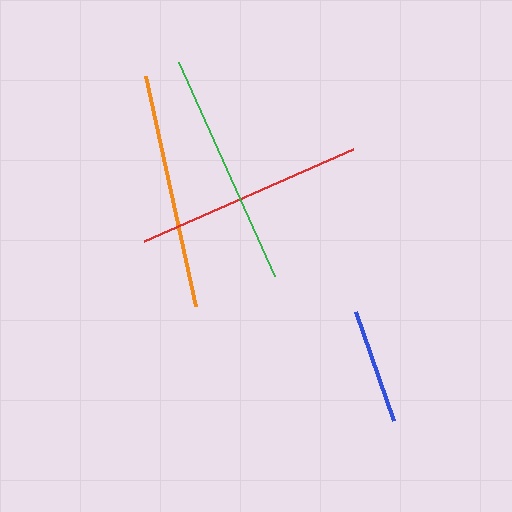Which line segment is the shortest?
The blue line is the shortest at approximately 115 pixels.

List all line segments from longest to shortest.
From longest to shortest: orange, green, red, blue.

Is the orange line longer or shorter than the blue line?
The orange line is longer than the blue line.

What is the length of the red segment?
The red segment is approximately 229 pixels long.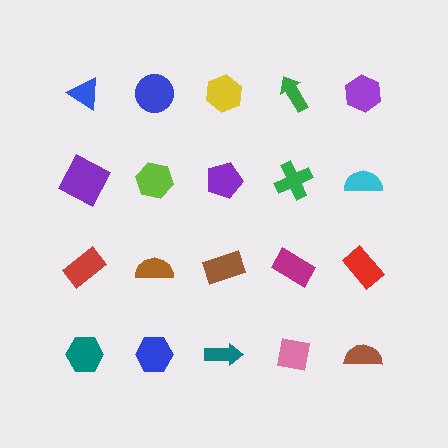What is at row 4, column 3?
A teal arrow.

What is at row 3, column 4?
A magenta rectangle.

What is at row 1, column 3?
A yellow hexagon.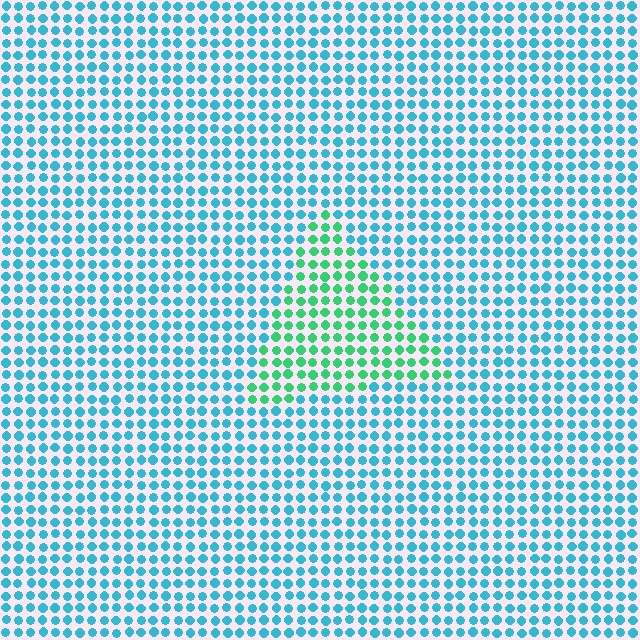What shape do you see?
I see a triangle.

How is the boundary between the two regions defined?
The boundary is defined purely by a slight shift in hue (about 45 degrees). Spacing, size, and orientation are identical on both sides.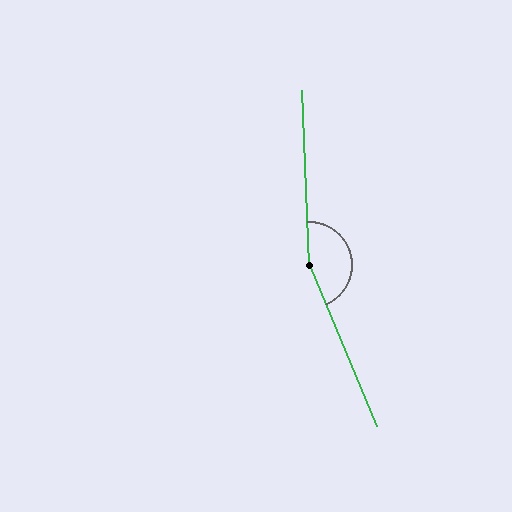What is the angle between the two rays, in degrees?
Approximately 159 degrees.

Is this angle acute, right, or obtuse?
It is obtuse.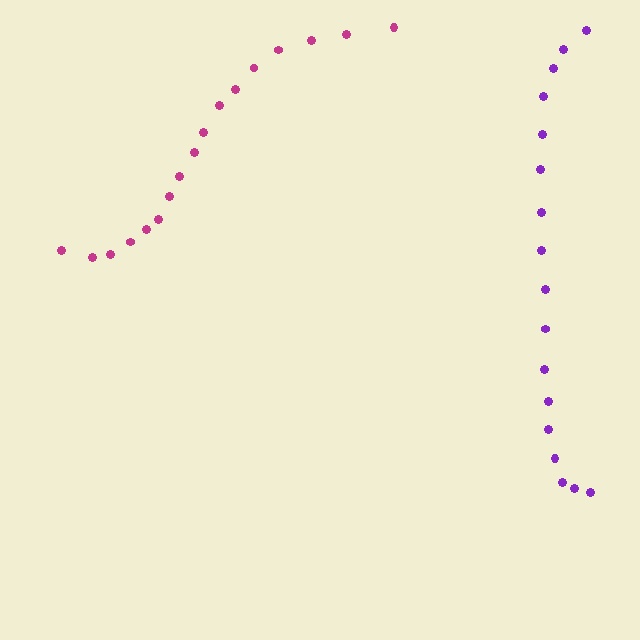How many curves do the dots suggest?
There are 2 distinct paths.